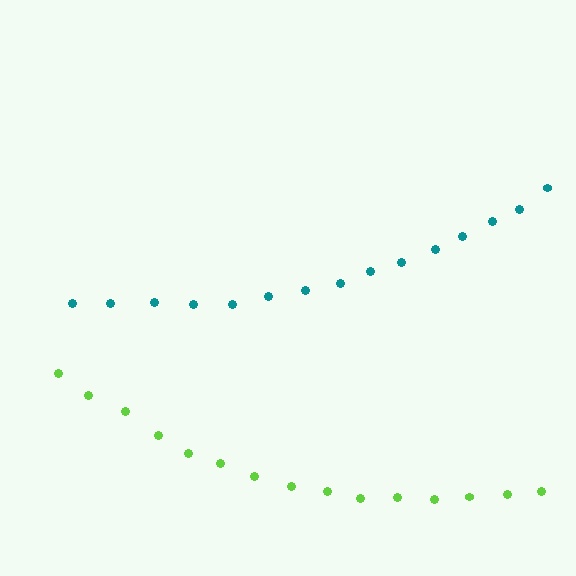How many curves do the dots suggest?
There are 2 distinct paths.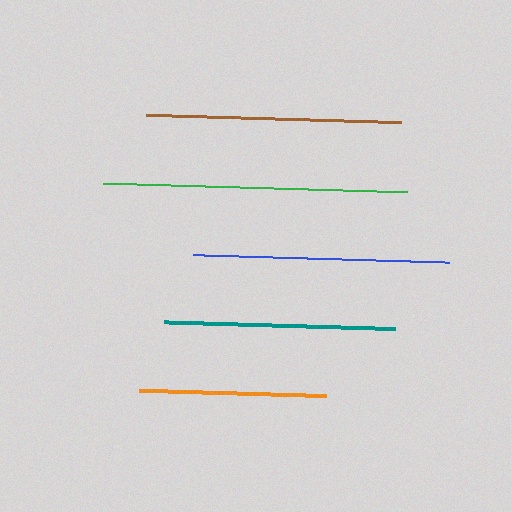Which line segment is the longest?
The green line is the longest at approximately 303 pixels.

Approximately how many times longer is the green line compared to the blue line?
The green line is approximately 1.2 times the length of the blue line.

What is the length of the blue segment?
The blue segment is approximately 256 pixels long.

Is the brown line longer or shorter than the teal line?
The brown line is longer than the teal line.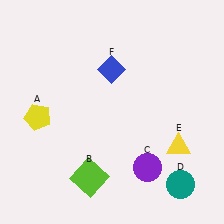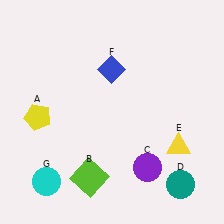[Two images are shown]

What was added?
A cyan circle (G) was added in Image 2.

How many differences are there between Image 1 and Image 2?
There is 1 difference between the two images.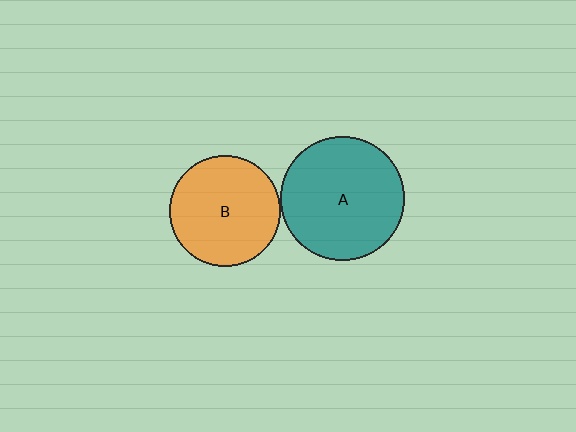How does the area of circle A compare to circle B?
Approximately 1.3 times.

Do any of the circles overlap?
No, none of the circles overlap.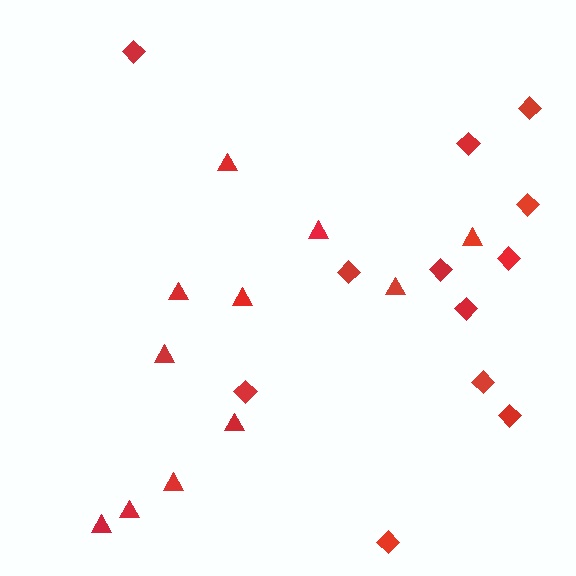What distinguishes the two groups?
There are 2 groups: one group of diamonds (12) and one group of triangles (11).